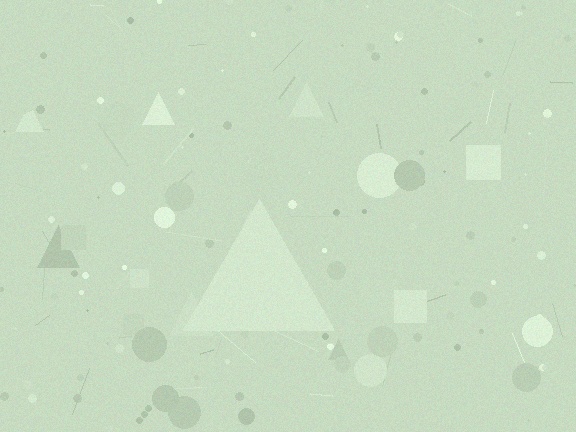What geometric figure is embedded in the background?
A triangle is embedded in the background.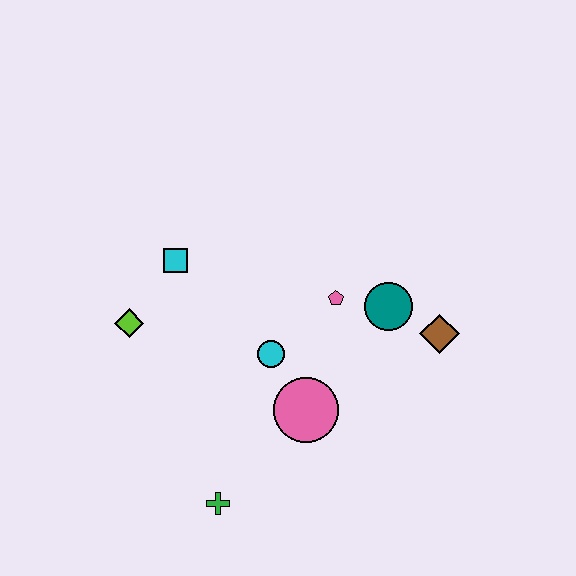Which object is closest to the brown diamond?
The teal circle is closest to the brown diamond.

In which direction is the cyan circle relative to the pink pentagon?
The cyan circle is to the left of the pink pentagon.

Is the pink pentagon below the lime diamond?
No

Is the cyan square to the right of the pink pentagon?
No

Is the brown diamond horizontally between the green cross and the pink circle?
No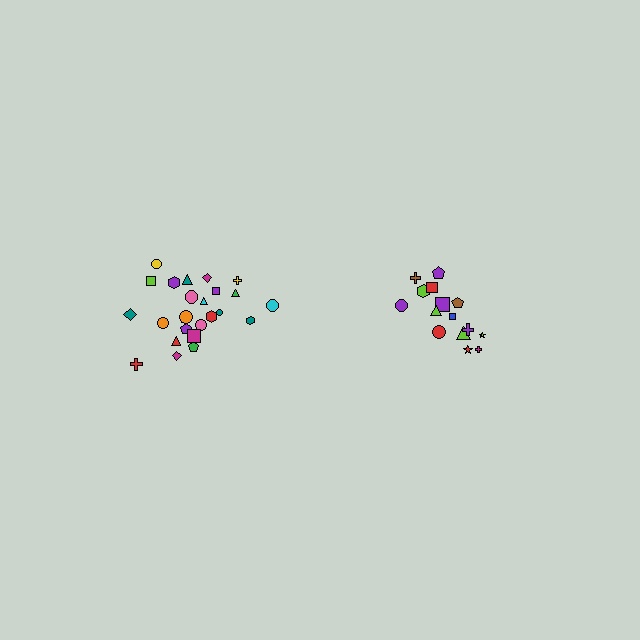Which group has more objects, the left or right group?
The left group.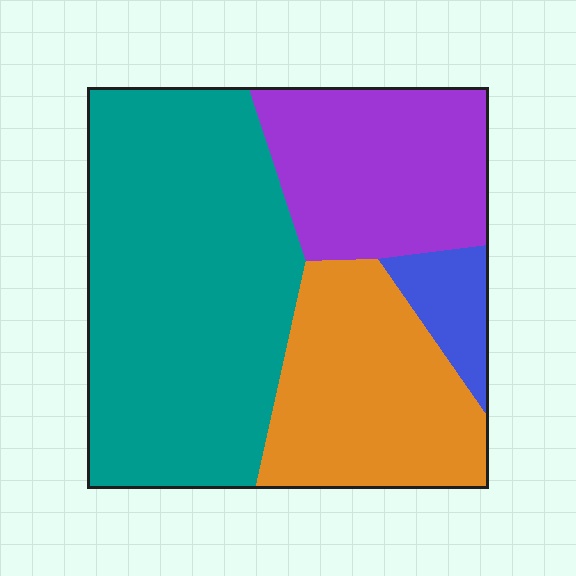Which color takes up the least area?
Blue, at roughly 5%.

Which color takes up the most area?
Teal, at roughly 50%.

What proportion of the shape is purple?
Purple takes up about one fifth (1/5) of the shape.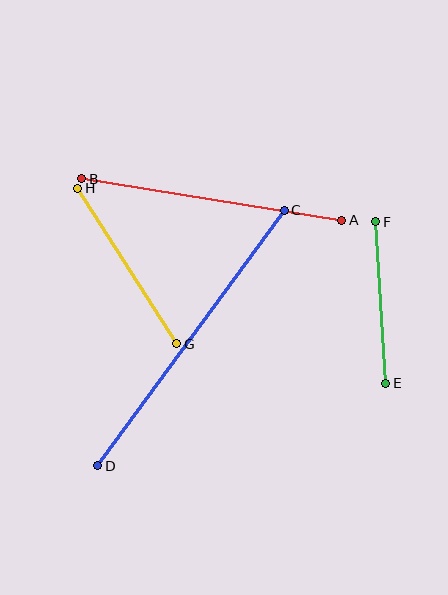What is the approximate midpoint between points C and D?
The midpoint is at approximately (191, 338) pixels.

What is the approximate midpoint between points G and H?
The midpoint is at approximately (127, 266) pixels.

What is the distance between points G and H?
The distance is approximately 185 pixels.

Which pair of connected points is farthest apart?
Points C and D are farthest apart.